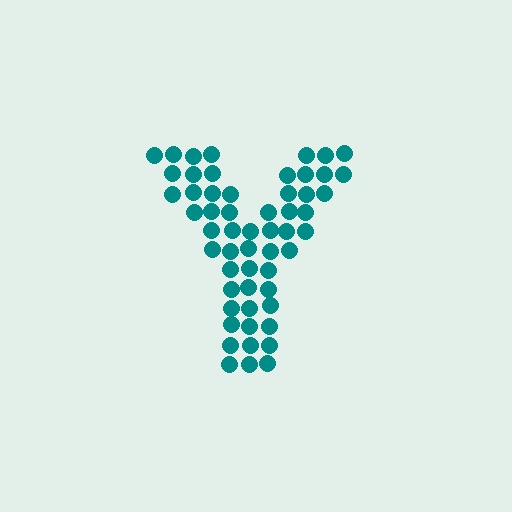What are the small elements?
The small elements are circles.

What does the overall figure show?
The overall figure shows the letter Y.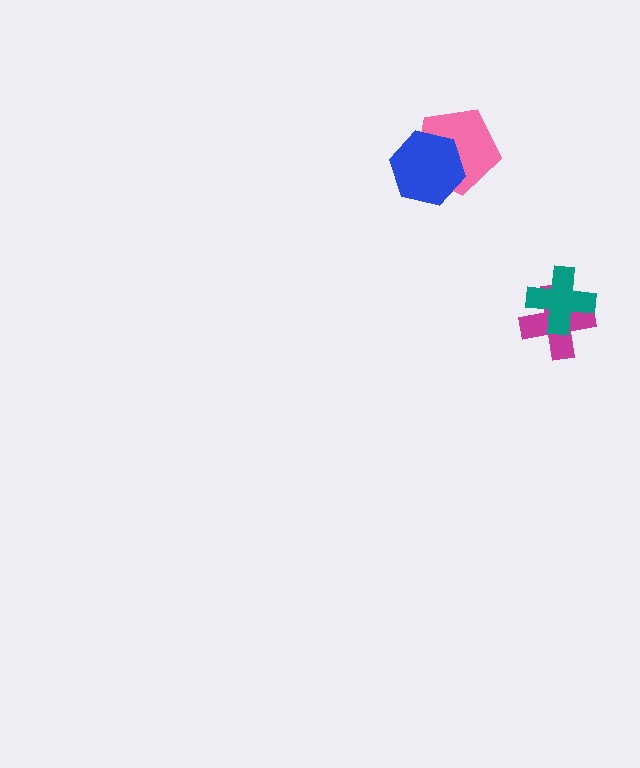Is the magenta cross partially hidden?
Yes, it is partially covered by another shape.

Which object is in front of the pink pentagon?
The blue hexagon is in front of the pink pentagon.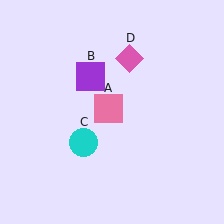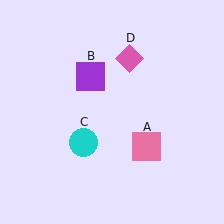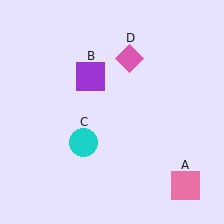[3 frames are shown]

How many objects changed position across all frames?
1 object changed position: pink square (object A).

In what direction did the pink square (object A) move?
The pink square (object A) moved down and to the right.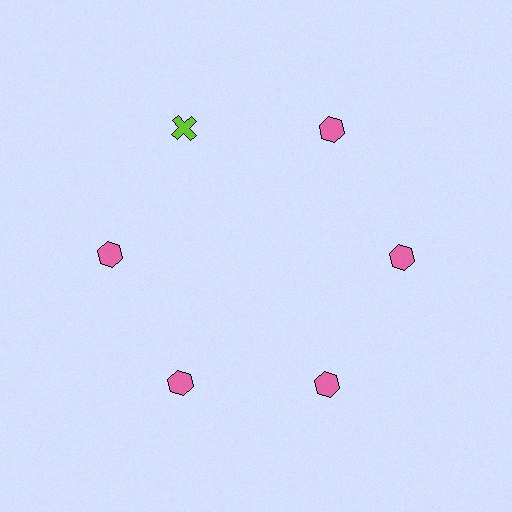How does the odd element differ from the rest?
It differs in both color (lime instead of pink) and shape (cross instead of hexagon).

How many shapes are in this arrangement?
There are 6 shapes arranged in a ring pattern.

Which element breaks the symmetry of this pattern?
The lime cross at roughly the 11 o'clock position breaks the symmetry. All other shapes are pink hexagons.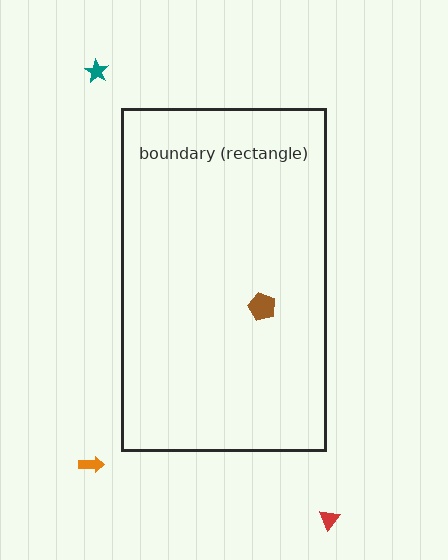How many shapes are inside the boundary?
1 inside, 3 outside.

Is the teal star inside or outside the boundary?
Outside.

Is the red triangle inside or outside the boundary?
Outside.